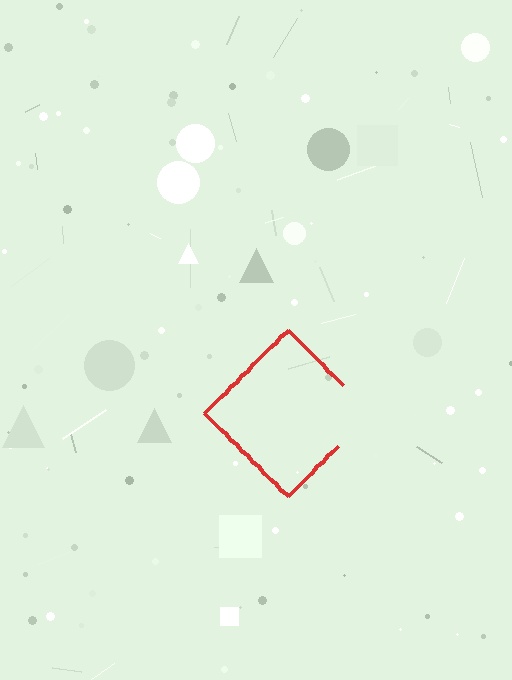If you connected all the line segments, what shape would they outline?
They would outline a diamond.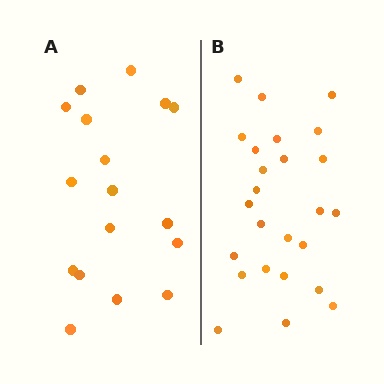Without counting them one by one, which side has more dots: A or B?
Region B (the right region) has more dots.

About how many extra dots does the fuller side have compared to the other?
Region B has roughly 8 or so more dots than region A.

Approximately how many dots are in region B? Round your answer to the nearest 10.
About 20 dots. (The exact count is 25, which rounds to 20.)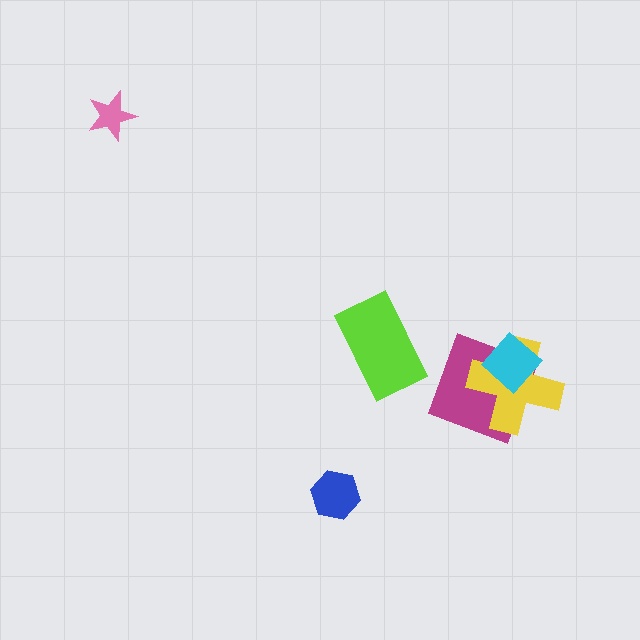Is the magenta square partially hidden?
Yes, it is partially covered by another shape.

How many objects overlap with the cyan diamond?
2 objects overlap with the cyan diamond.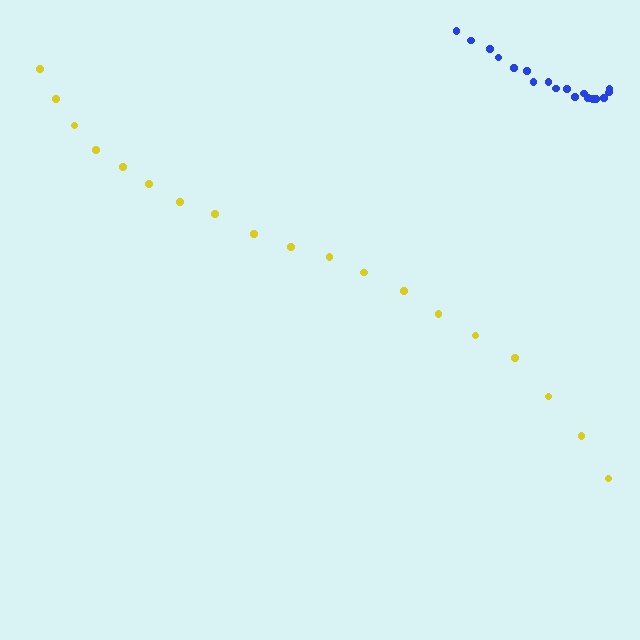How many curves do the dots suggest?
There are 2 distinct paths.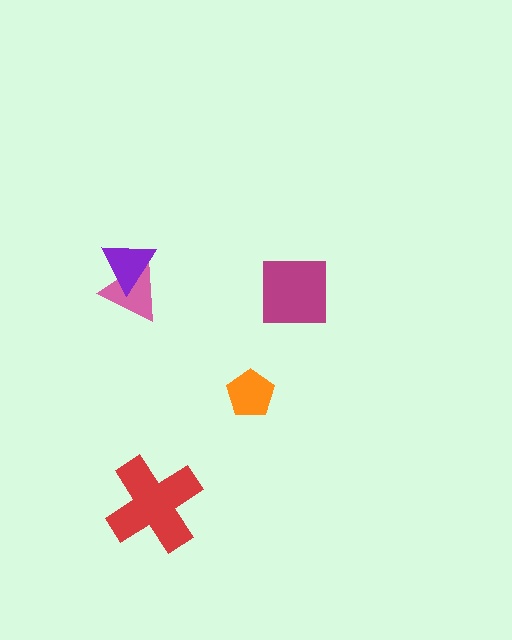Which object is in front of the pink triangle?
The purple triangle is in front of the pink triangle.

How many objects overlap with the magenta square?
0 objects overlap with the magenta square.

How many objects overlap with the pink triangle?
1 object overlaps with the pink triangle.